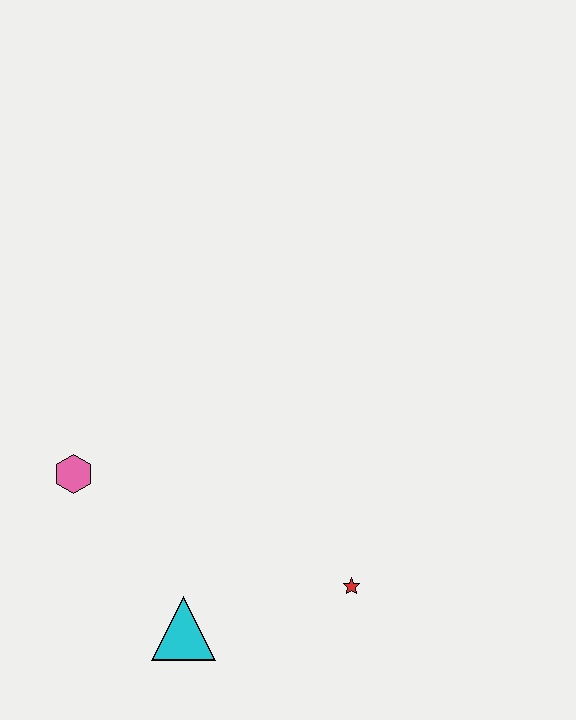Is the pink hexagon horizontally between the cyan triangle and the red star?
No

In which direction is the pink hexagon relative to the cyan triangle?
The pink hexagon is above the cyan triangle.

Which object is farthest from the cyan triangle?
The pink hexagon is farthest from the cyan triangle.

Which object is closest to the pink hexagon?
The cyan triangle is closest to the pink hexagon.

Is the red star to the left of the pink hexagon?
No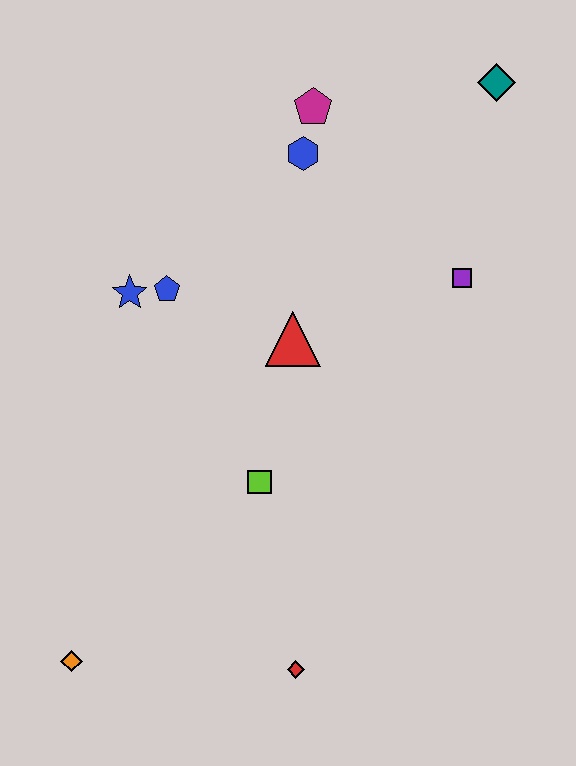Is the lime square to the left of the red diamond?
Yes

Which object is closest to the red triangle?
The blue pentagon is closest to the red triangle.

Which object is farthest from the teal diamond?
The orange diamond is farthest from the teal diamond.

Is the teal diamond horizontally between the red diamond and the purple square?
No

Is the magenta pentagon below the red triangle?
No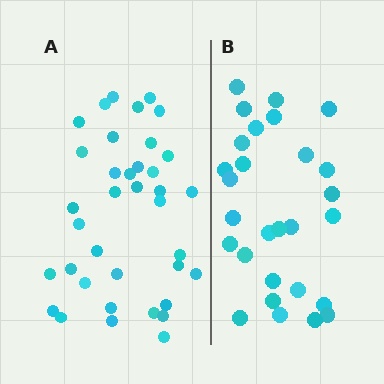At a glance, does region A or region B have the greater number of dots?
Region A (the left region) has more dots.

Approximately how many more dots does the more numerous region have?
Region A has roughly 8 or so more dots than region B.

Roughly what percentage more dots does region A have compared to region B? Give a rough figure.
About 30% more.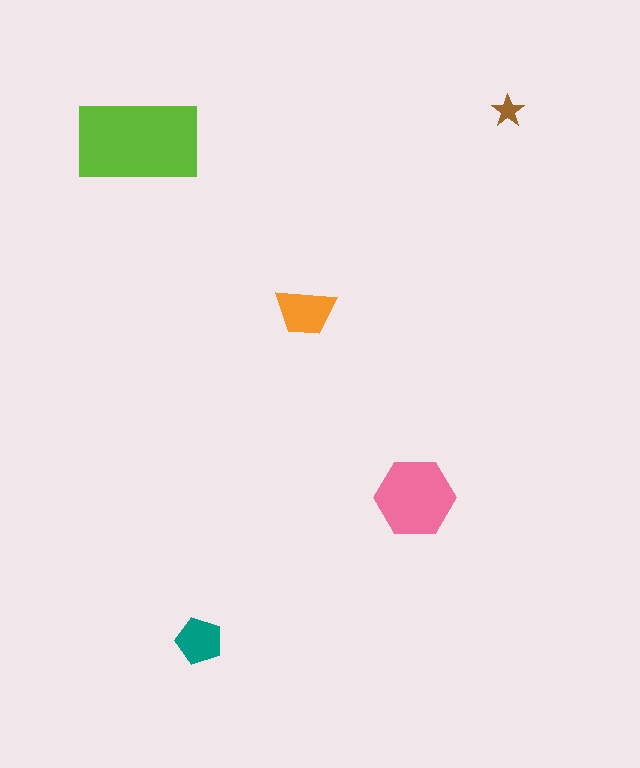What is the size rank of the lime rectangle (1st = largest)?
1st.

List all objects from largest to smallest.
The lime rectangle, the pink hexagon, the orange trapezoid, the teal pentagon, the brown star.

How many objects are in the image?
There are 5 objects in the image.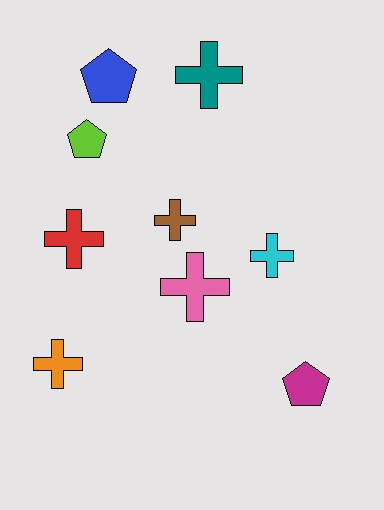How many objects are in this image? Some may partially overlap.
There are 9 objects.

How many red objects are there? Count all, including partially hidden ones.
There is 1 red object.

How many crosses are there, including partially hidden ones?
There are 6 crosses.